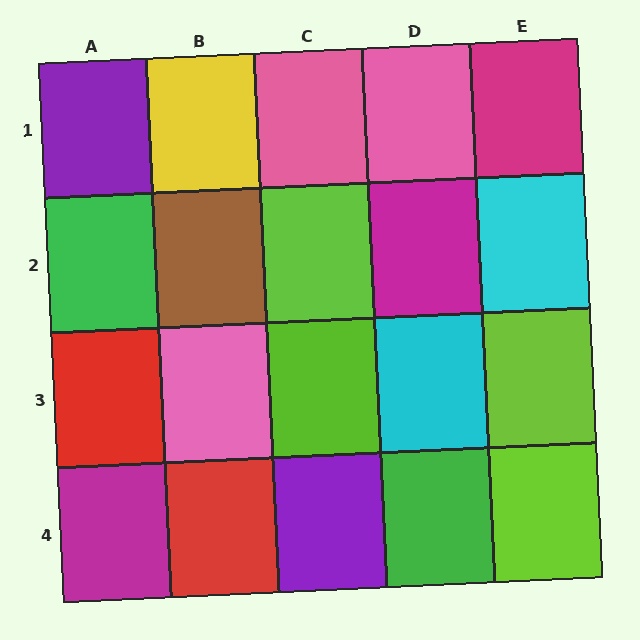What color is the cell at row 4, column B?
Red.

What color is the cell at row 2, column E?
Cyan.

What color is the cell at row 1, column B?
Yellow.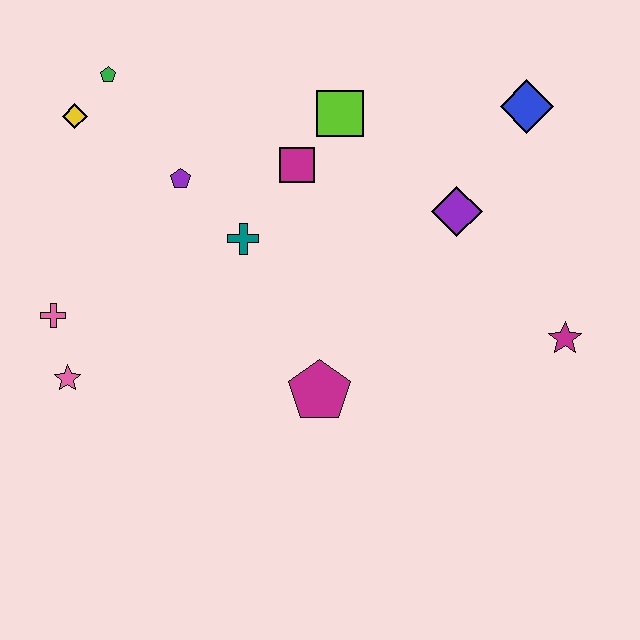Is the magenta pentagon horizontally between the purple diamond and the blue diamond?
No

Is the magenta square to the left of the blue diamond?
Yes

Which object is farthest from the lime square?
The pink star is farthest from the lime square.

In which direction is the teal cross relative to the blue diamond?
The teal cross is to the left of the blue diamond.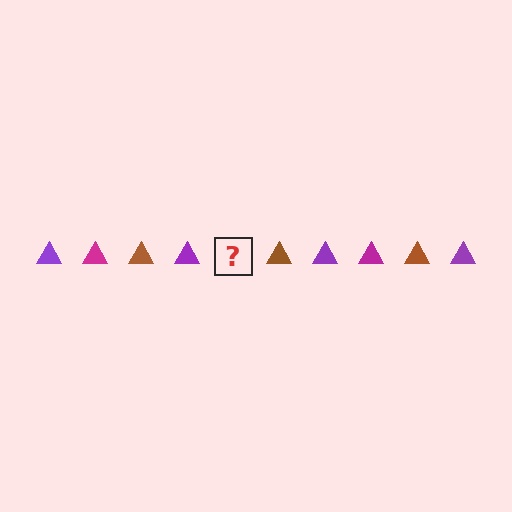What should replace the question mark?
The question mark should be replaced with a magenta triangle.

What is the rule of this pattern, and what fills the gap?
The rule is that the pattern cycles through purple, magenta, brown triangles. The gap should be filled with a magenta triangle.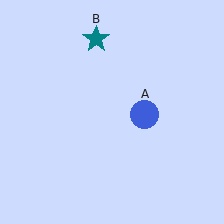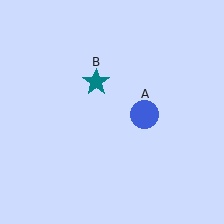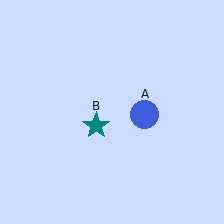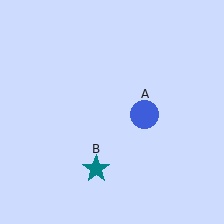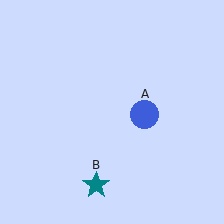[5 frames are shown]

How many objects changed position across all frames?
1 object changed position: teal star (object B).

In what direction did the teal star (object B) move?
The teal star (object B) moved down.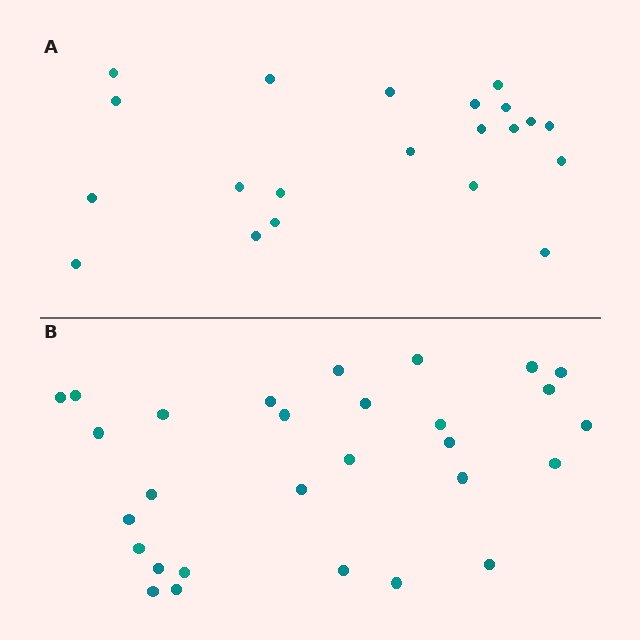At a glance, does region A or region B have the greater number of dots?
Region B (the bottom region) has more dots.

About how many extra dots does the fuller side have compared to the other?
Region B has roughly 8 or so more dots than region A.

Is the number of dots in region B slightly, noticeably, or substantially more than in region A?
Region B has noticeably more, but not dramatically so. The ratio is roughly 1.4 to 1.